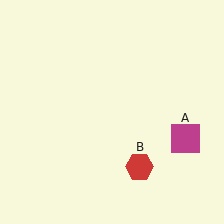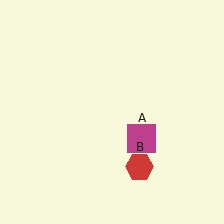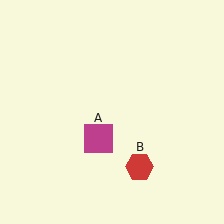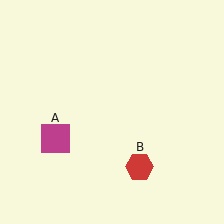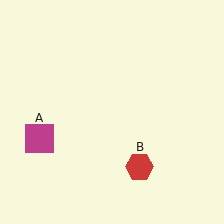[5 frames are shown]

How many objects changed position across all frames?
1 object changed position: magenta square (object A).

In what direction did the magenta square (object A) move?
The magenta square (object A) moved left.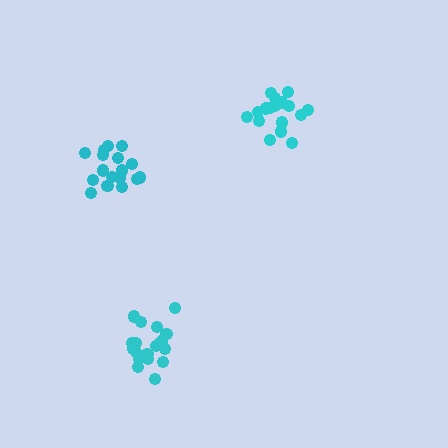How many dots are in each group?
Group 1: 18 dots, Group 2: 19 dots, Group 3: 17 dots (54 total).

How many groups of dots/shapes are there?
There are 3 groups.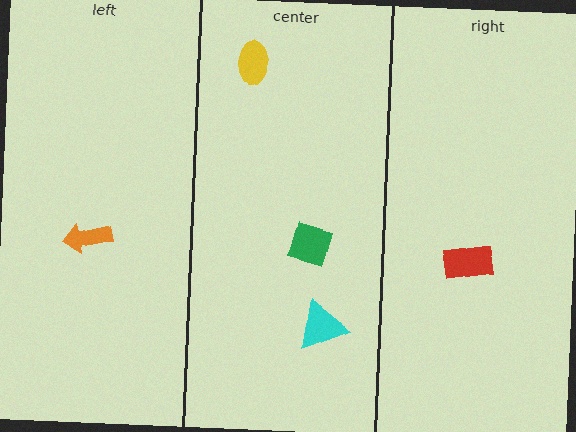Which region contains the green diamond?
The center region.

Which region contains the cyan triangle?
The center region.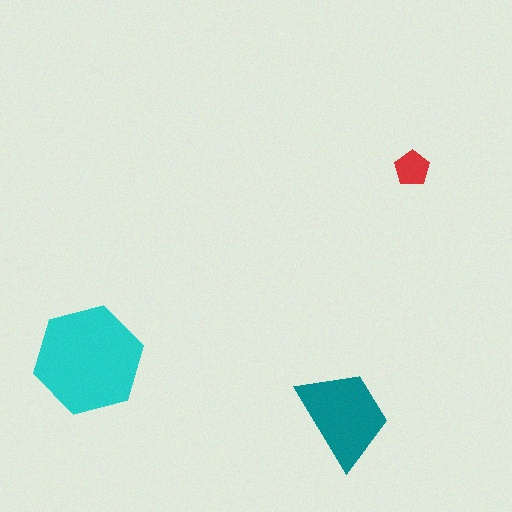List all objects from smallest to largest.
The red pentagon, the teal trapezoid, the cyan hexagon.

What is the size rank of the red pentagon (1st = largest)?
3rd.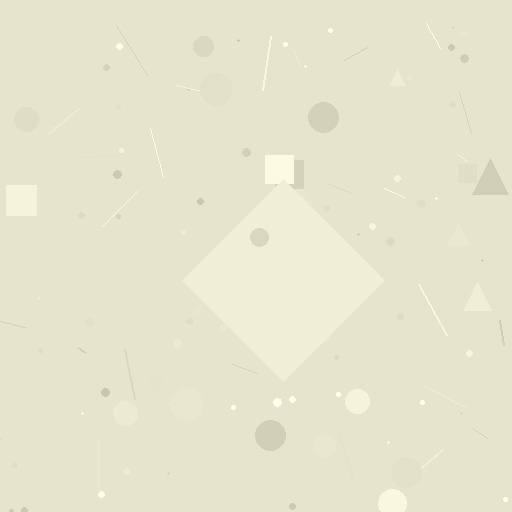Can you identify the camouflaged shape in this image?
The camouflaged shape is a diamond.